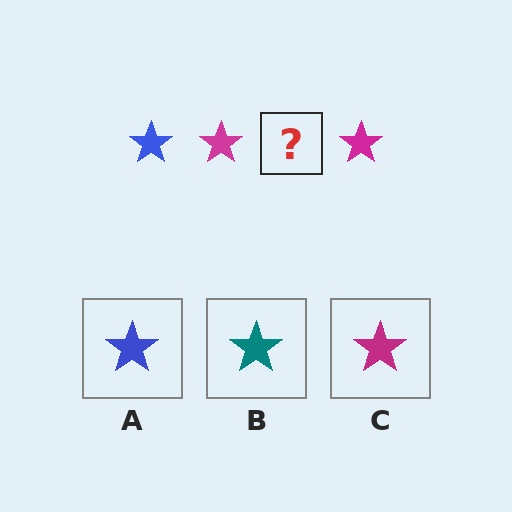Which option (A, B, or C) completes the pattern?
A.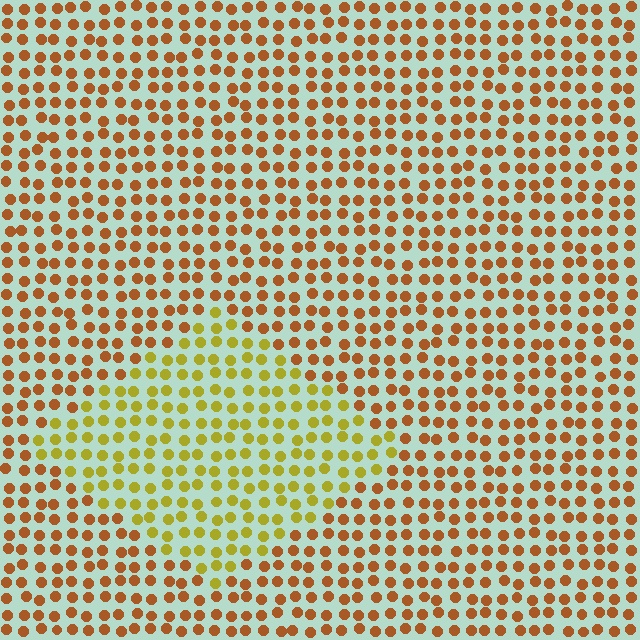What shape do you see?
I see a diamond.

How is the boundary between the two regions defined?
The boundary is defined purely by a slight shift in hue (about 37 degrees). Spacing, size, and orientation are identical on both sides.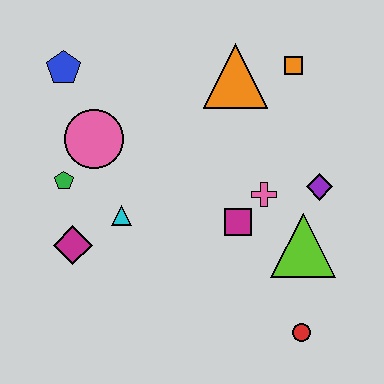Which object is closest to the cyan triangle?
The magenta diamond is closest to the cyan triangle.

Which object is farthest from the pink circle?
The red circle is farthest from the pink circle.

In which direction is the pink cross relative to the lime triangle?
The pink cross is above the lime triangle.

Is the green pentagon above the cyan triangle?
Yes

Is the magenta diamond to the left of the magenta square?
Yes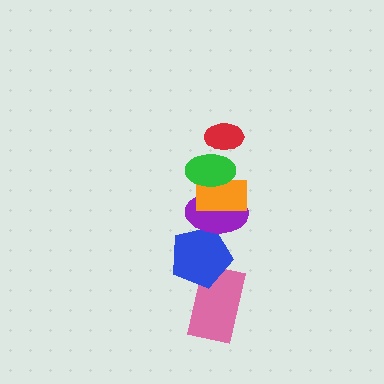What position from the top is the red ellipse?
The red ellipse is 1st from the top.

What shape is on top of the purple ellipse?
The orange rectangle is on top of the purple ellipse.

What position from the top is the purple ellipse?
The purple ellipse is 4th from the top.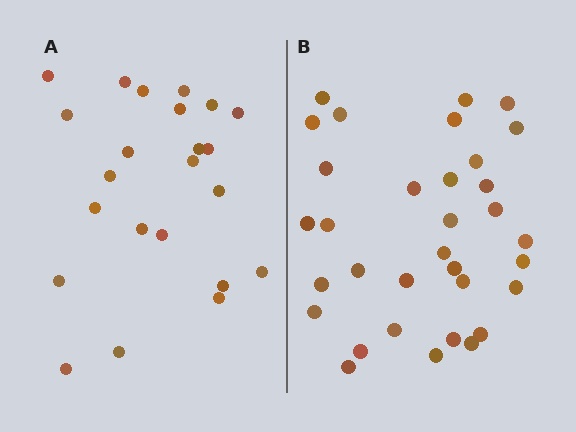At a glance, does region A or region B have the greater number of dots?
Region B (the right region) has more dots.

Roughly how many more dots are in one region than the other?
Region B has roughly 10 or so more dots than region A.